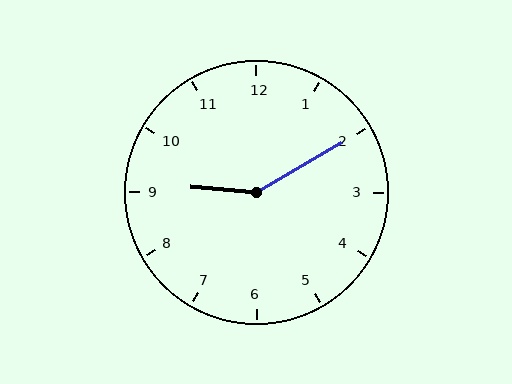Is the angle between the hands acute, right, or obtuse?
It is obtuse.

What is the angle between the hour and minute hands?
Approximately 145 degrees.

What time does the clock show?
9:10.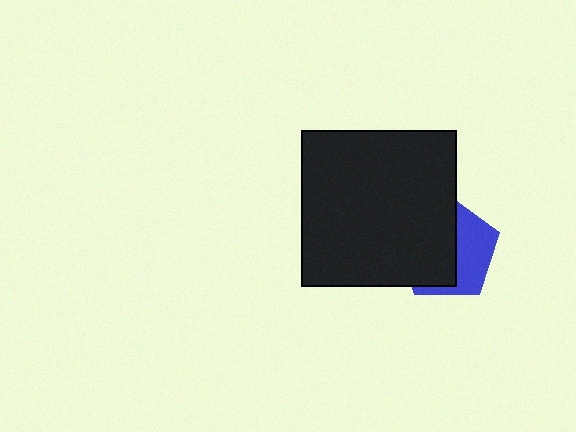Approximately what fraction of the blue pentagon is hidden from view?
Roughly 59% of the blue pentagon is hidden behind the black square.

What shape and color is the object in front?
The object in front is a black square.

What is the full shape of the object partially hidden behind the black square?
The partially hidden object is a blue pentagon.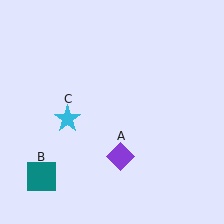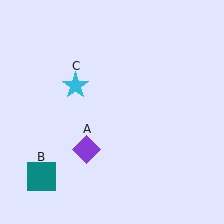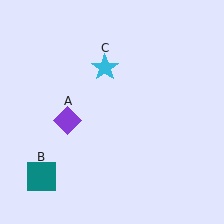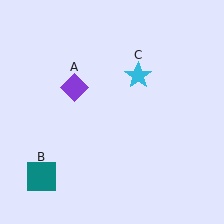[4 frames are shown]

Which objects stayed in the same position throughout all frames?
Teal square (object B) remained stationary.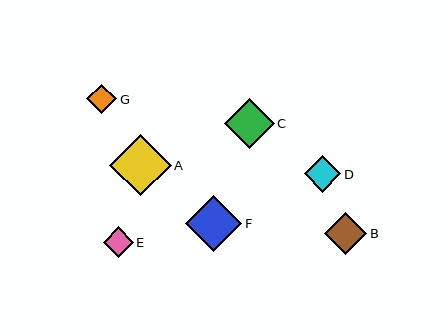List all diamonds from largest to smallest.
From largest to smallest: A, F, C, B, D, E, G.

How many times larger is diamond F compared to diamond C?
Diamond F is approximately 1.1 times the size of diamond C.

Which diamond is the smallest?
Diamond G is the smallest with a size of approximately 30 pixels.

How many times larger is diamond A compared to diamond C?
Diamond A is approximately 1.2 times the size of diamond C.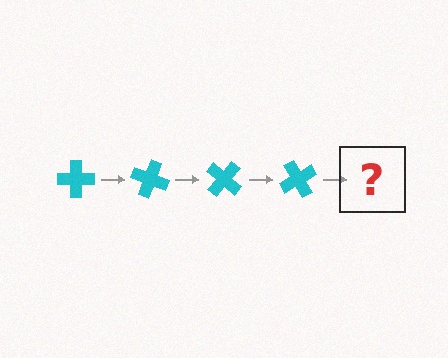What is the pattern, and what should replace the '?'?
The pattern is that the cross rotates 20 degrees each step. The '?' should be a cyan cross rotated 80 degrees.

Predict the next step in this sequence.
The next step is a cyan cross rotated 80 degrees.